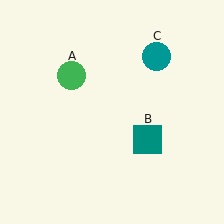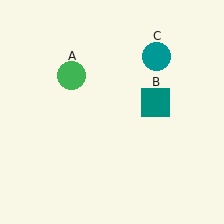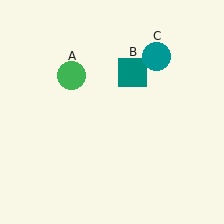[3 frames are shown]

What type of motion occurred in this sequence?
The teal square (object B) rotated counterclockwise around the center of the scene.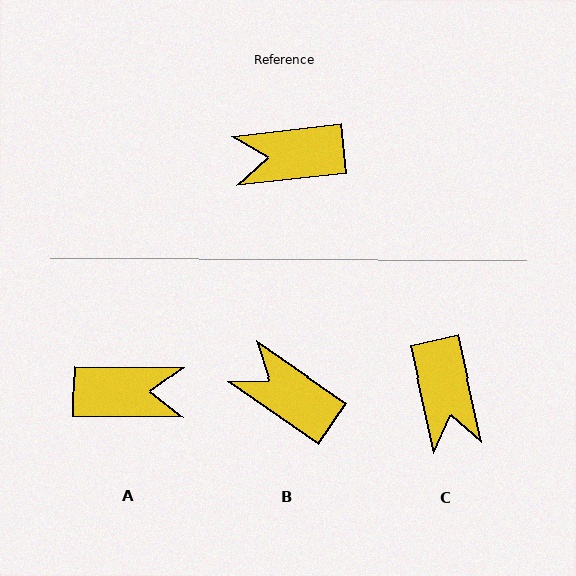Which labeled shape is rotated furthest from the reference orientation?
A, about 173 degrees away.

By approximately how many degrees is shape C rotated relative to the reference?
Approximately 96 degrees counter-clockwise.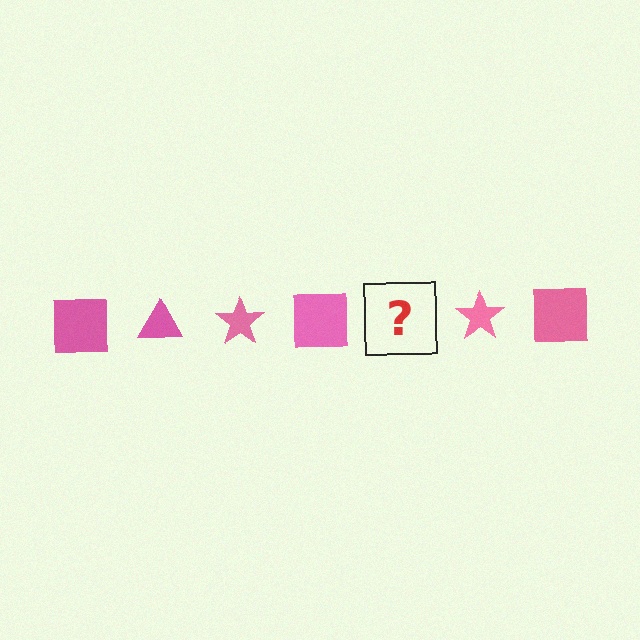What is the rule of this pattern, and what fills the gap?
The rule is that the pattern cycles through square, triangle, star shapes in pink. The gap should be filled with a pink triangle.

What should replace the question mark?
The question mark should be replaced with a pink triangle.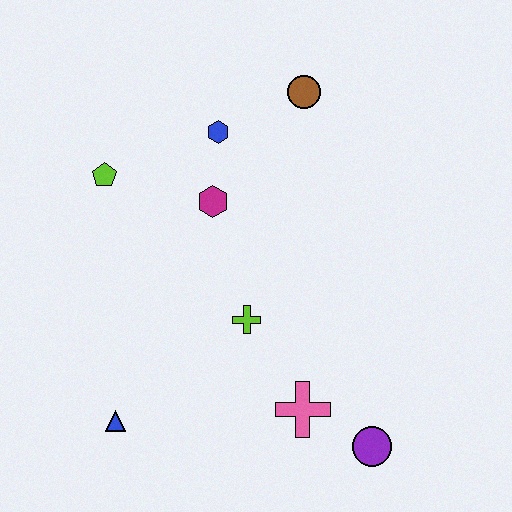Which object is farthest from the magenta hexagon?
The purple circle is farthest from the magenta hexagon.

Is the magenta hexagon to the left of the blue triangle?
No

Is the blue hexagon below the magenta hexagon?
No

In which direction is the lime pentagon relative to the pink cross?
The lime pentagon is above the pink cross.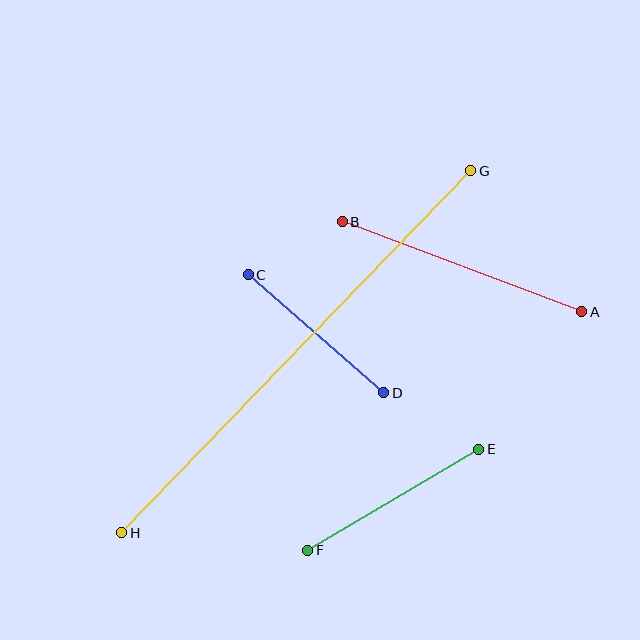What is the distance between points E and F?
The distance is approximately 198 pixels.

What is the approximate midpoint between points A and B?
The midpoint is at approximately (462, 267) pixels.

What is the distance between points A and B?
The distance is approximately 256 pixels.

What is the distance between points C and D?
The distance is approximately 180 pixels.